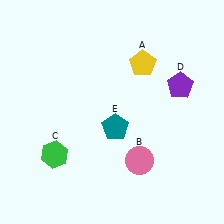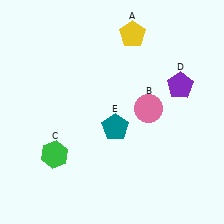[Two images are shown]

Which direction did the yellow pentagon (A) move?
The yellow pentagon (A) moved up.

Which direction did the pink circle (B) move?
The pink circle (B) moved up.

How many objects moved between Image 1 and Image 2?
2 objects moved between the two images.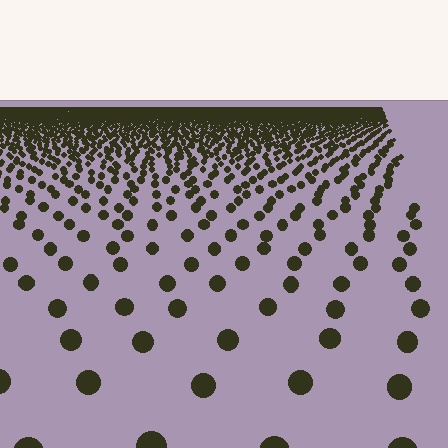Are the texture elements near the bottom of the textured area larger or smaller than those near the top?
Larger. Near the bottom, elements are closer to the viewer and appear at a bigger on-screen size.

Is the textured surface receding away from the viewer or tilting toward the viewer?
The surface is receding away from the viewer. Texture elements get smaller and denser toward the top.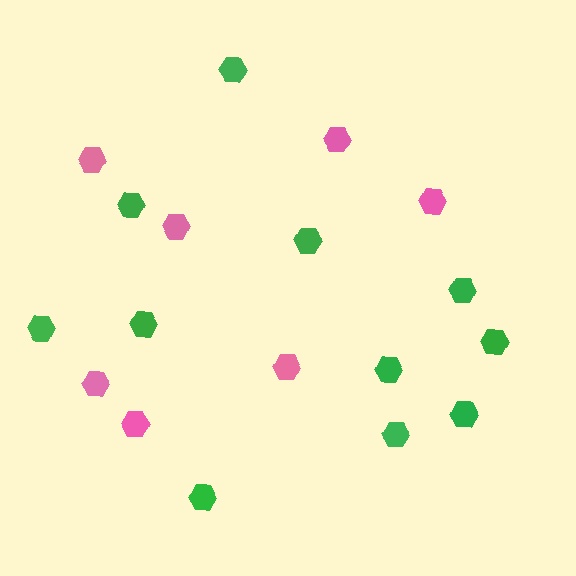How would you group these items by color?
There are 2 groups: one group of pink hexagons (7) and one group of green hexagons (11).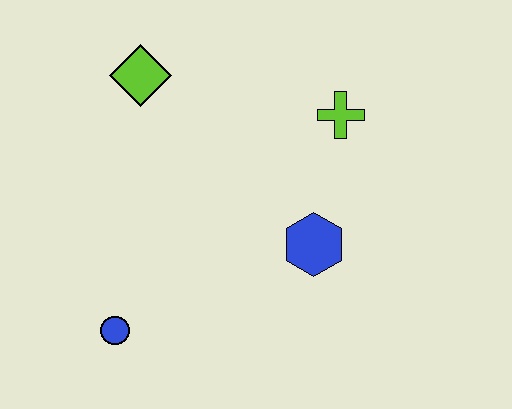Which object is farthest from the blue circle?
The lime cross is farthest from the blue circle.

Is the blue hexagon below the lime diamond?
Yes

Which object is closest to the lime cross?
The blue hexagon is closest to the lime cross.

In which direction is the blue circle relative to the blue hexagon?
The blue circle is to the left of the blue hexagon.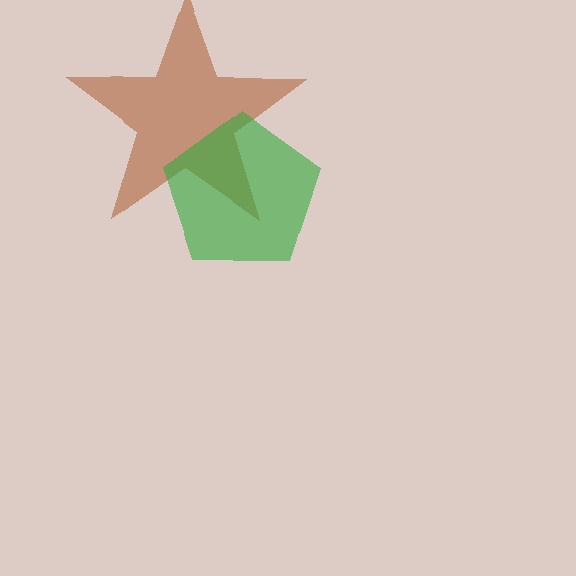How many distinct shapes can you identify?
There are 2 distinct shapes: a brown star, a green pentagon.